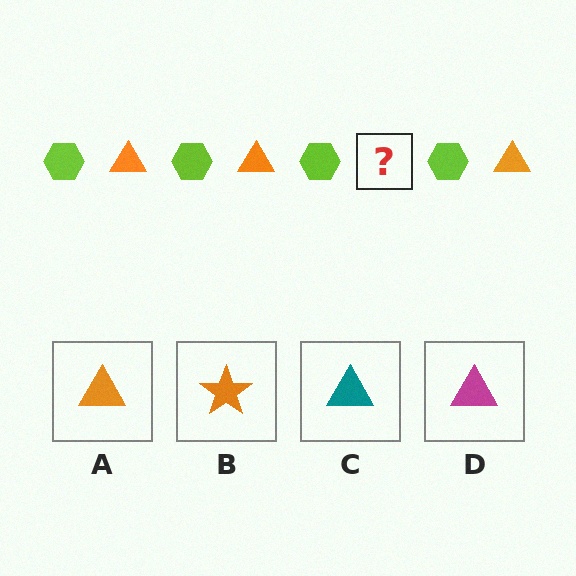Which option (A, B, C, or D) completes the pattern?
A.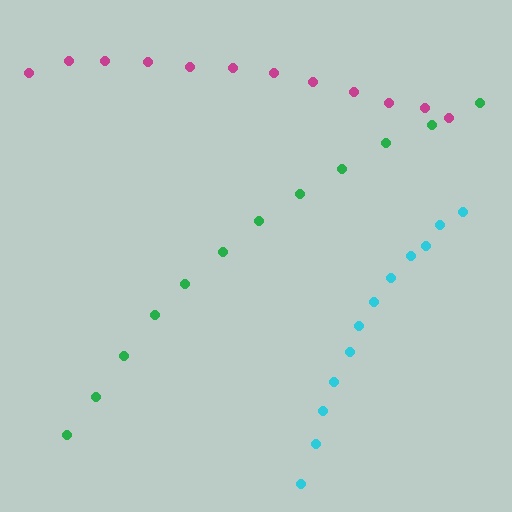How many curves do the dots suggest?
There are 3 distinct paths.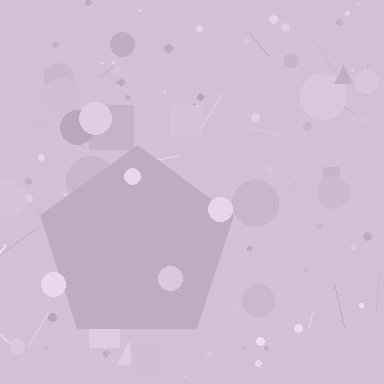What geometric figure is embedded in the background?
A pentagon is embedded in the background.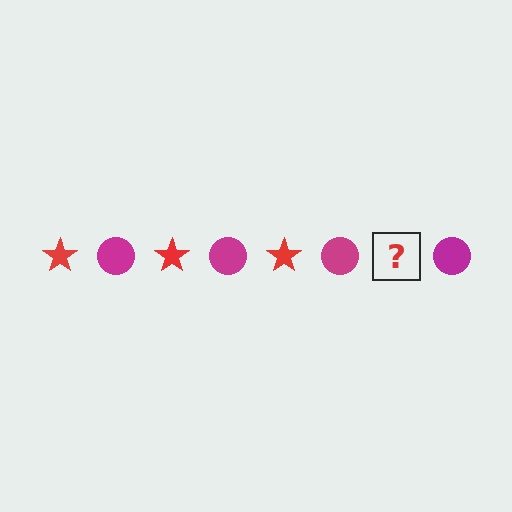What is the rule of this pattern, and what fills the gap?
The rule is that the pattern alternates between red star and magenta circle. The gap should be filled with a red star.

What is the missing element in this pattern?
The missing element is a red star.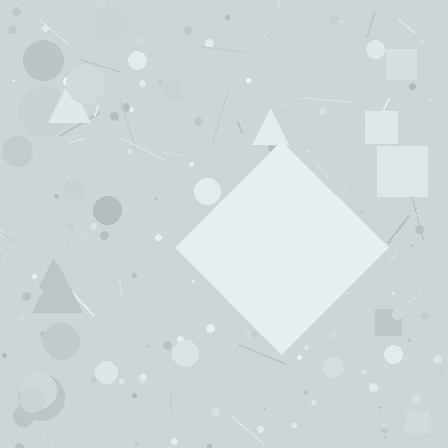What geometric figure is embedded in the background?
A diamond is embedded in the background.